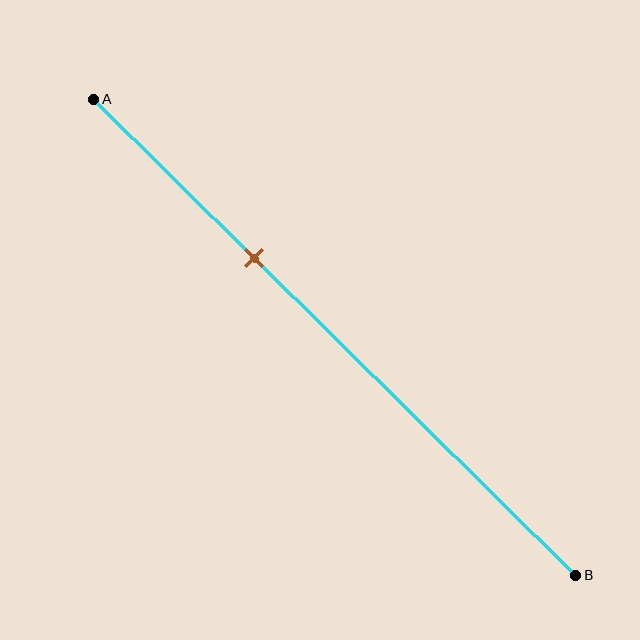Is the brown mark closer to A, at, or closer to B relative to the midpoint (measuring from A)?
The brown mark is closer to point A than the midpoint of segment AB.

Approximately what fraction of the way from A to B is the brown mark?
The brown mark is approximately 35% of the way from A to B.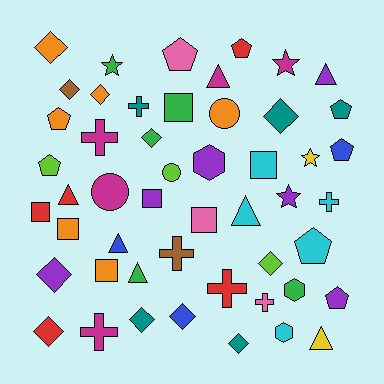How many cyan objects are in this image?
There are 5 cyan objects.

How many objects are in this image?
There are 50 objects.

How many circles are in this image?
There are 3 circles.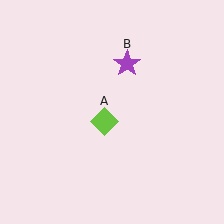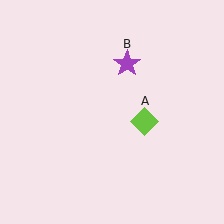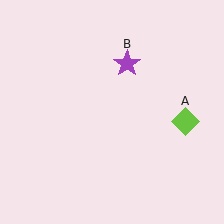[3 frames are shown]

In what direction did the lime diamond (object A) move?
The lime diamond (object A) moved right.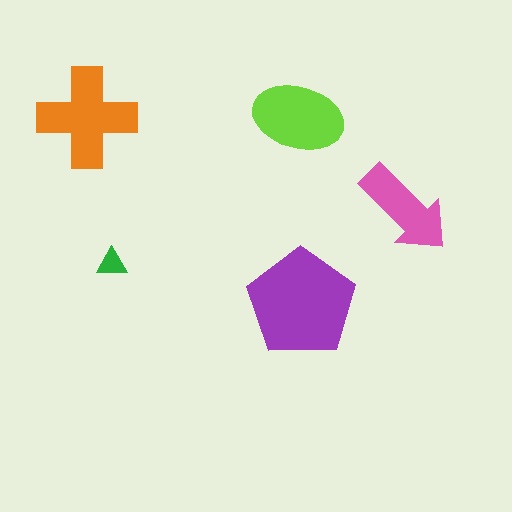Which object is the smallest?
The green triangle.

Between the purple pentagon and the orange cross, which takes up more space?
The purple pentagon.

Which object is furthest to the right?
The pink arrow is rightmost.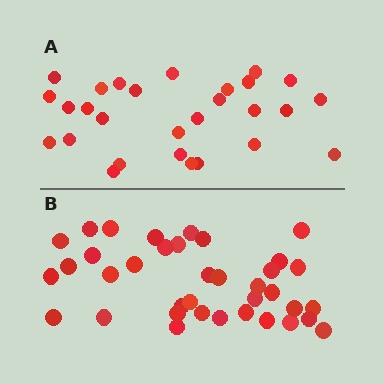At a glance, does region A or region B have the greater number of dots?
Region B (the bottom region) has more dots.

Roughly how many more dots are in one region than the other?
Region B has roughly 8 or so more dots than region A.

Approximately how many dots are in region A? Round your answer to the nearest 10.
About 30 dots. (The exact count is 28, which rounds to 30.)